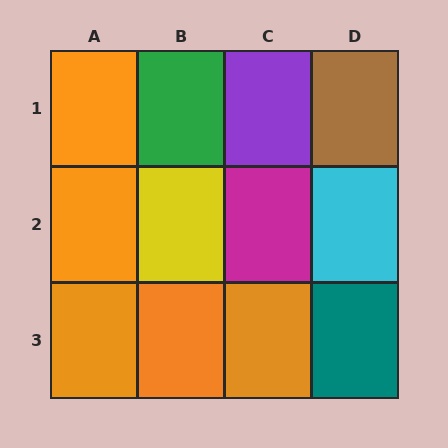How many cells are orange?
5 cells are orange.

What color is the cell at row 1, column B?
Green.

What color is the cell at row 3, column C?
Orange.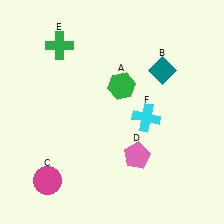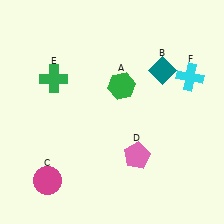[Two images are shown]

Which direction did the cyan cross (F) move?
The cyan cross (F) moved right.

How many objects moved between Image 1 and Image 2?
2 objects moved between the two images.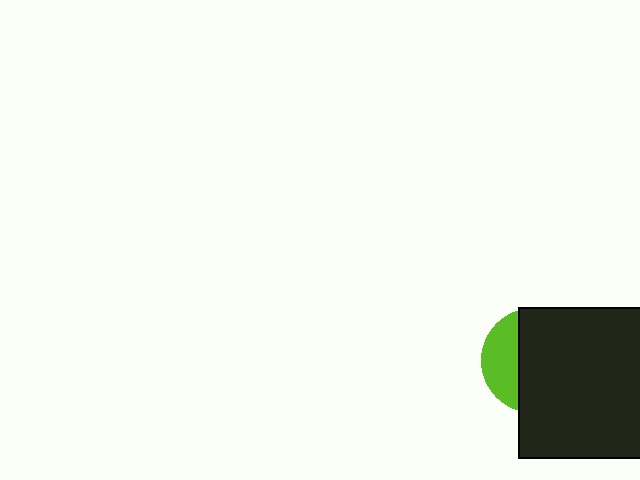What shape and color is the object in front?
The object in front is a black rectangle.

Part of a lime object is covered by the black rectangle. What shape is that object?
It is a circle.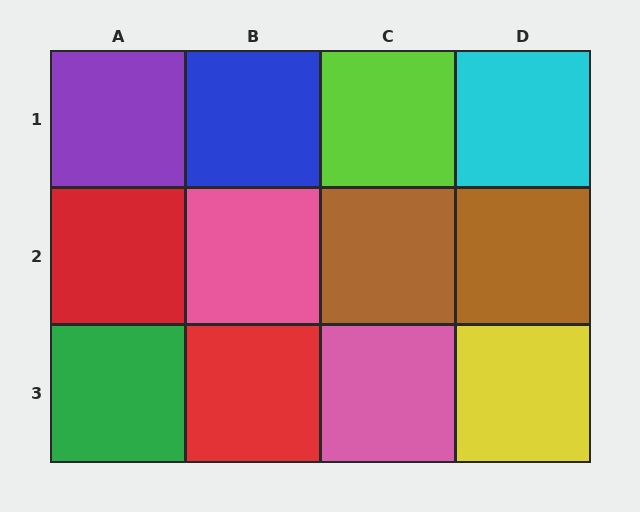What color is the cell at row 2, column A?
Red.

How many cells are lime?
1 cell is lime.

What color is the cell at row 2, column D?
Brown.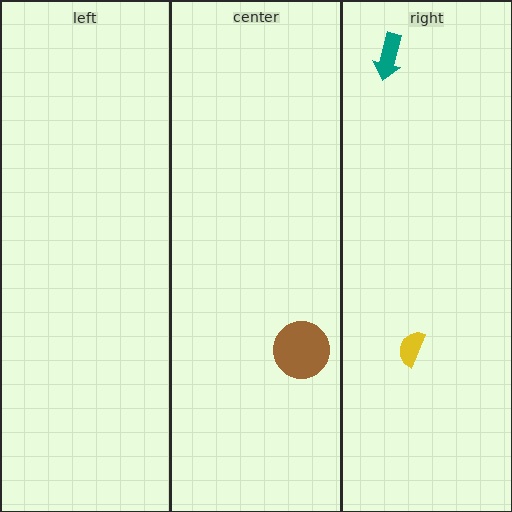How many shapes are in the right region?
2.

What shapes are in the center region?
The brown circle.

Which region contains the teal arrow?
The right region.